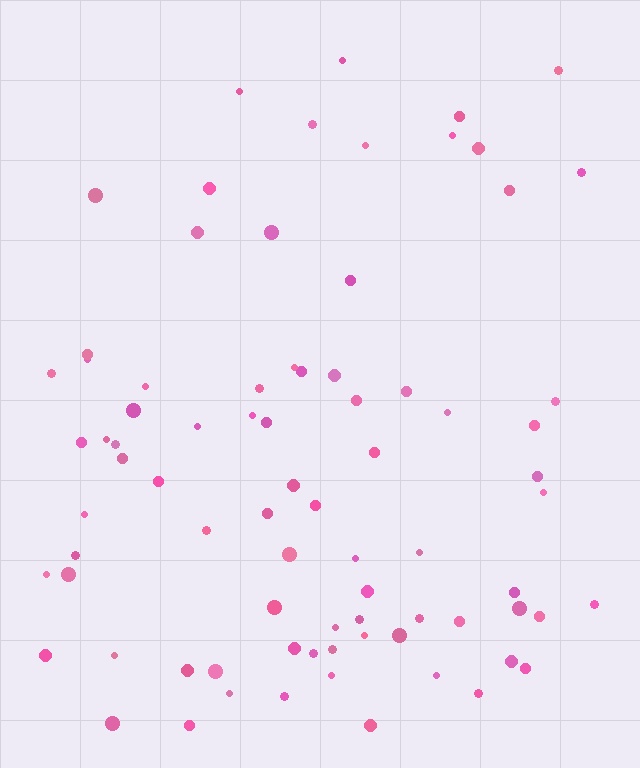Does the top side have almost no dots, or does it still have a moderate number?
Still a moderate number, just noticeably fewer than the bottom.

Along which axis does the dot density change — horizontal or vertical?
Vertical.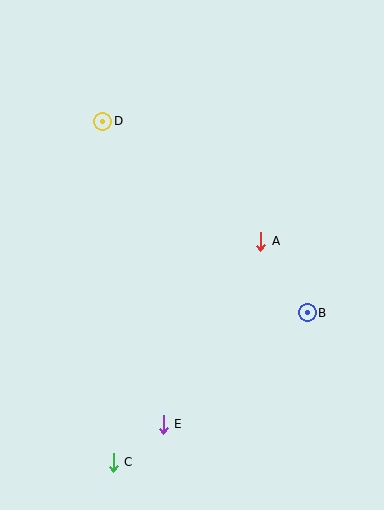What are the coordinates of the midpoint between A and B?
The midpoint between A and B is at (284, 277).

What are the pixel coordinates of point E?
Point E is at (163, 424).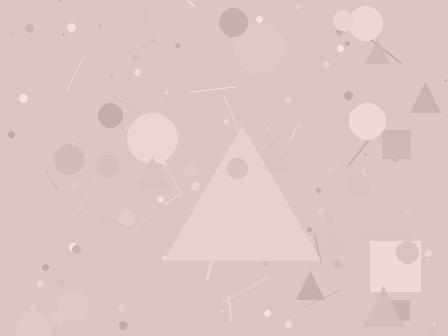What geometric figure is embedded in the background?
A triangle is embedded in the background.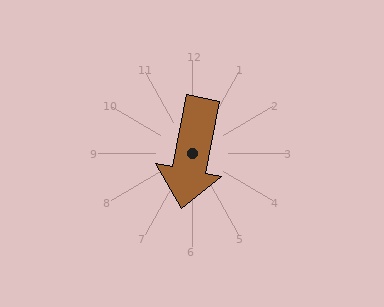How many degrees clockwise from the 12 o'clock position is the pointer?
Approximately 191 degrees.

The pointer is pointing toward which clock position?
Roughly 6 o'clock.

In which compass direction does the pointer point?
South.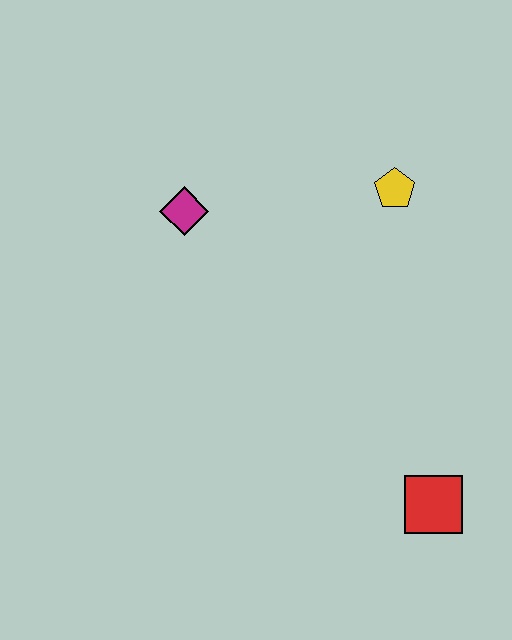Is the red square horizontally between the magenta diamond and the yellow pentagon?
No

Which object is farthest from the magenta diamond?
The red square is farthest from the magenta diamond.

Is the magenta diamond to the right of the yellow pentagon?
No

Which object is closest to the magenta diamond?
The yellow pentagon is closest to the magenta diamond.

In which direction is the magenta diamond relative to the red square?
The magenta diamond is above the red square.